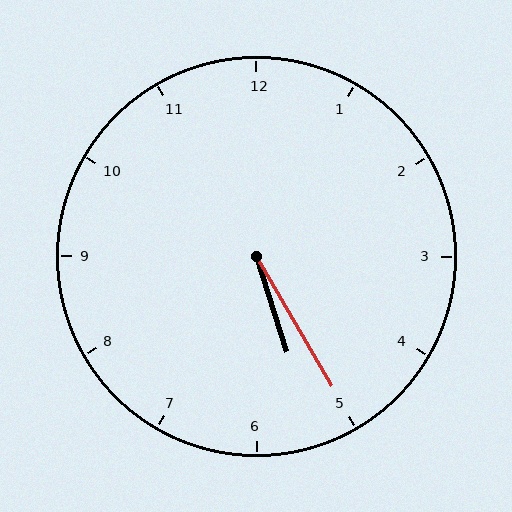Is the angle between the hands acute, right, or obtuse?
It is acute.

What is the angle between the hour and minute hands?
Approximately 12 degrees.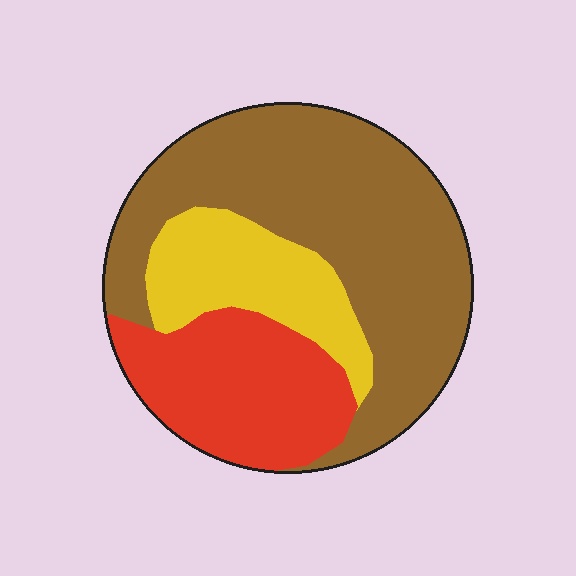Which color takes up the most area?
Brown, at roughly 55%.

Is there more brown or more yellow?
Brown.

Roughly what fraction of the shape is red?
Red takes up about one quarter (1/4) of the shape.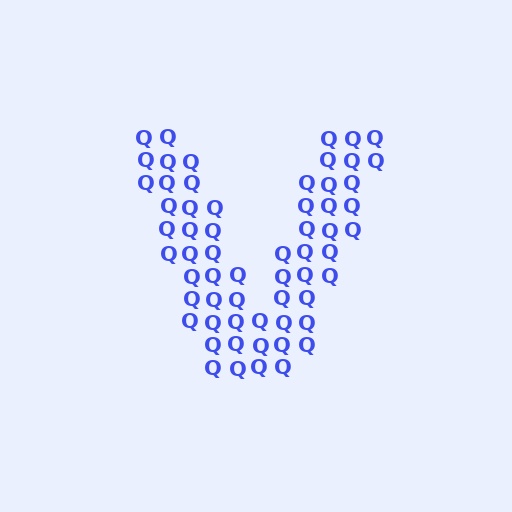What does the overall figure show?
The overall figure shows the letter V.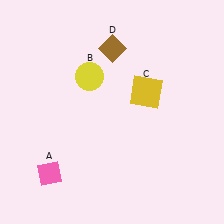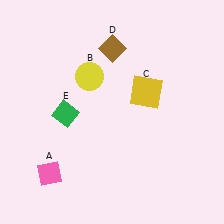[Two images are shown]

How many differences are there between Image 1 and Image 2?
There is 1 difference between the two images.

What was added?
A green diamond (E) was added in Image 2.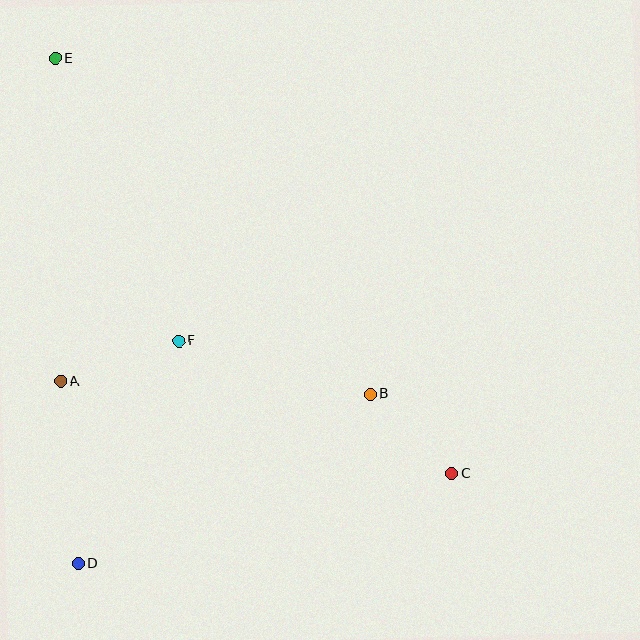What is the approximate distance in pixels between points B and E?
The distance between B and E is approximately 460 pixels.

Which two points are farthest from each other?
Points C and E are farthest from each other.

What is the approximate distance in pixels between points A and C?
The distance between A and C is approximately 402 pixels.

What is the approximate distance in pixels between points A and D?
The distance between A and D is approximately 183 pixels.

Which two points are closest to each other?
Points B and C are closest to each other.